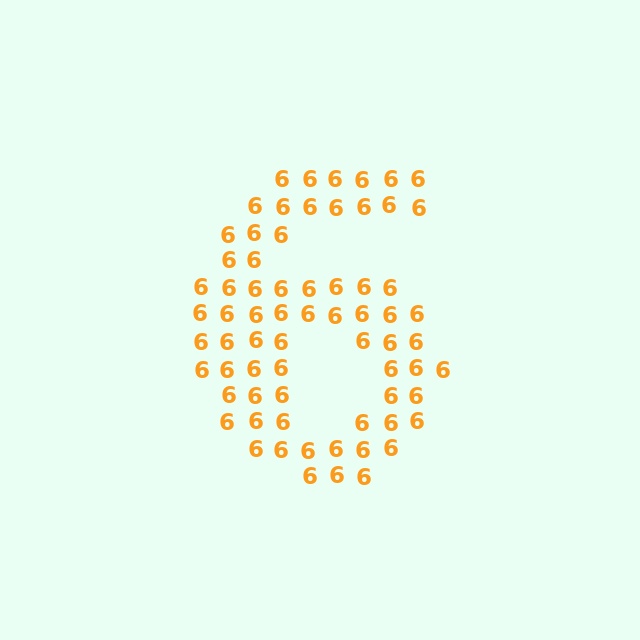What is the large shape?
The large shape is the digit 6.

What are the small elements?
The small elements are digit 6's.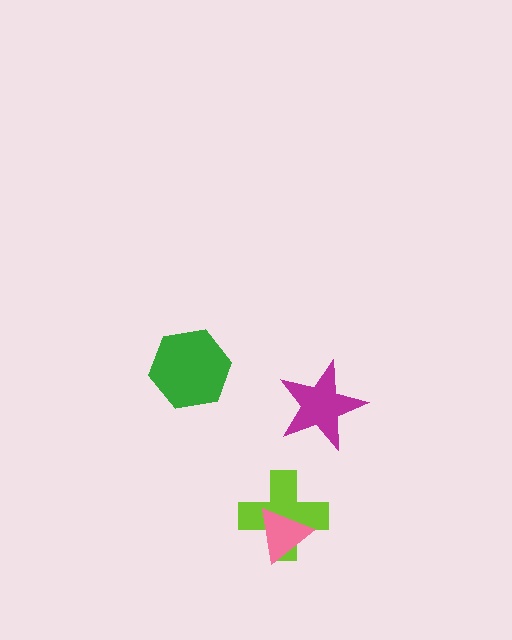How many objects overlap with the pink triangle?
1 object overlaps with the pink triangle.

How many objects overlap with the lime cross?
1 object overlaps with the lime cross.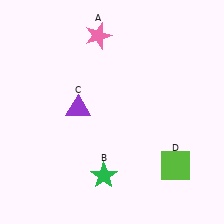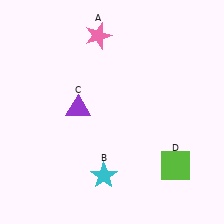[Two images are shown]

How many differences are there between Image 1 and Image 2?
There is 1 difference between the two images.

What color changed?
The star (B) changed from green in Image 1 to cyan in Image 2.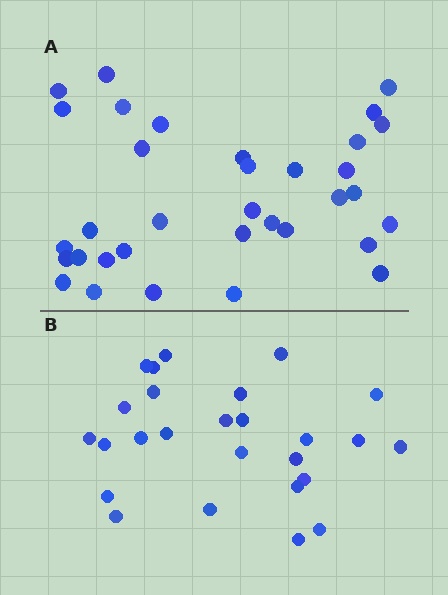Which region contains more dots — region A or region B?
Region A (the top region) has more dots.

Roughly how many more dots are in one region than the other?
Region A has roughly 8 or so more dots than region B.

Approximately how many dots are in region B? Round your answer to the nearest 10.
About 30 dots. (The exact count is 26, which rounds to 30.)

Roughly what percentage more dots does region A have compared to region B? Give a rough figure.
About 30% more.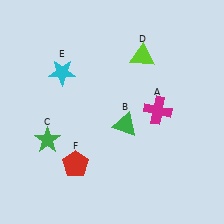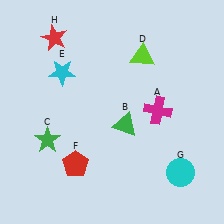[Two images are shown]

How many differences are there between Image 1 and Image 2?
There are 2 differences between the two images.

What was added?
A cyan circle (G), a red star (H) were added in Image 2.